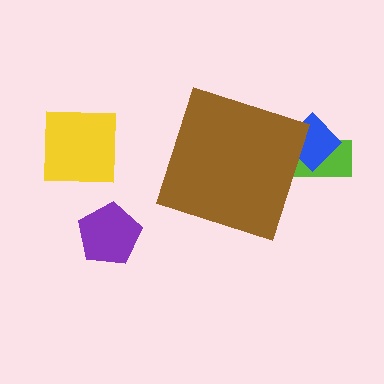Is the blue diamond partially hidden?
Yes, the blue diamond is partially hidden behind the brown diamond.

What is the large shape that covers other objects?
A brown diamond.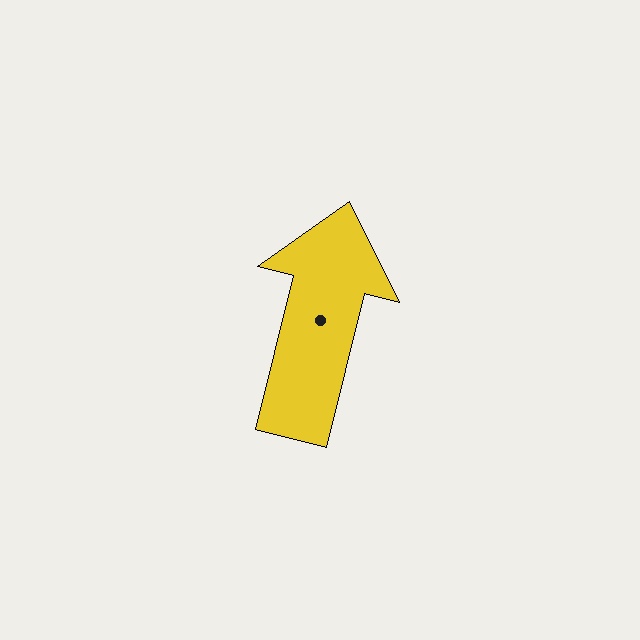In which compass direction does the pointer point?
North.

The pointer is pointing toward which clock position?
Roughly 12 o'clock.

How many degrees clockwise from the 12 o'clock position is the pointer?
Approximately 14 degrees.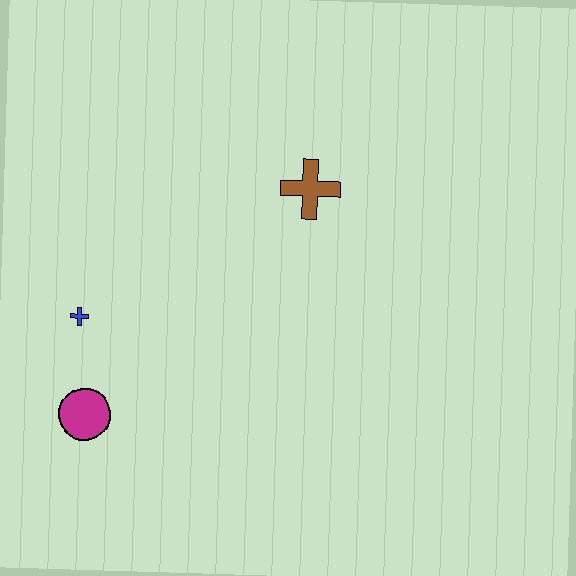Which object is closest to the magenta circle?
The blue cross is closest to the magenta circle.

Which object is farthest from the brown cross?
The magenta circle is farthest from the brown cross.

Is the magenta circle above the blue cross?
No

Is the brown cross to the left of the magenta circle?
No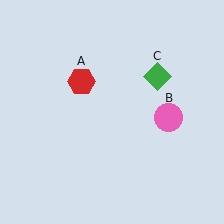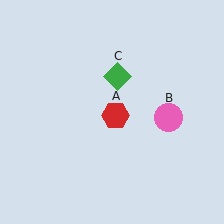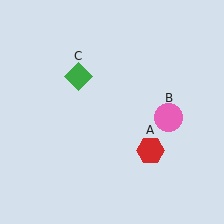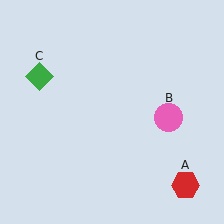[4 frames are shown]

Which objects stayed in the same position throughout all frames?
Pink circle (object B) remained stationary.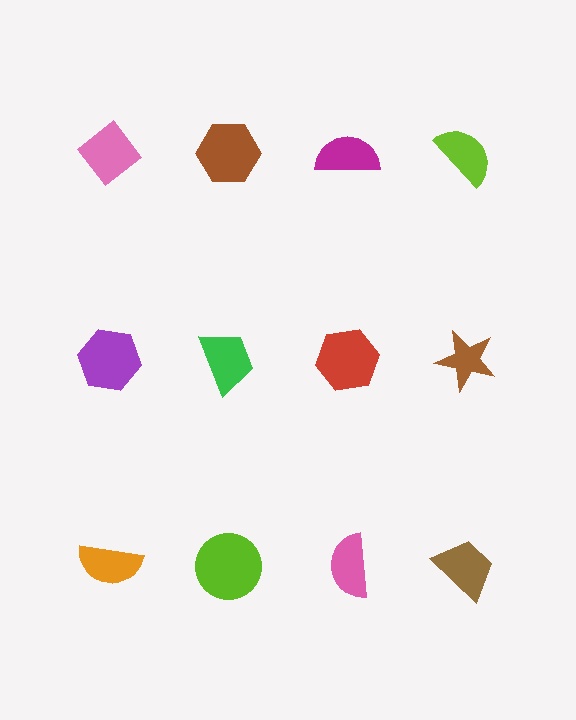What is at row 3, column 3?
A pink semicircle.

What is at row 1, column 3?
A magenta semicircle.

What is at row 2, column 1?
A purple hexagon.